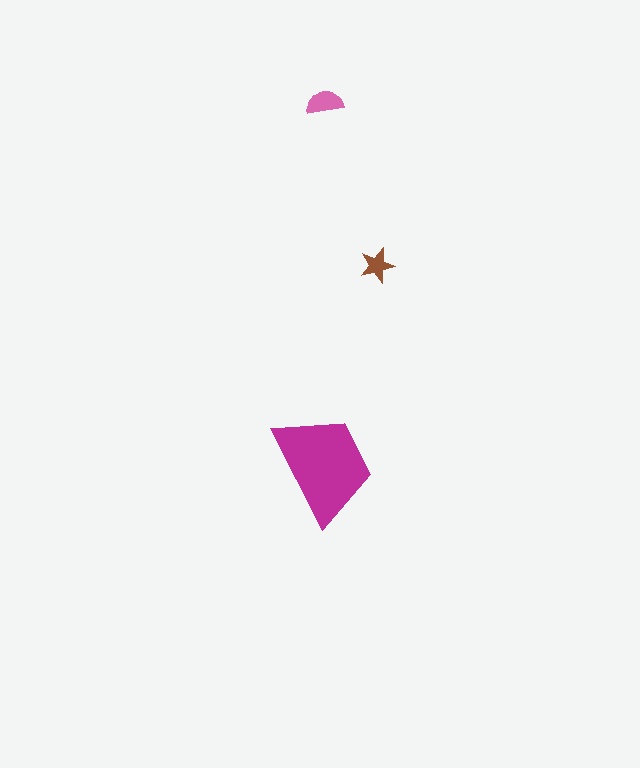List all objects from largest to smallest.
The magenta trapezoid, the pink semicircle, the brown star.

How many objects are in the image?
There are 3 objects in the image.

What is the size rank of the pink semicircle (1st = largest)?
2nd.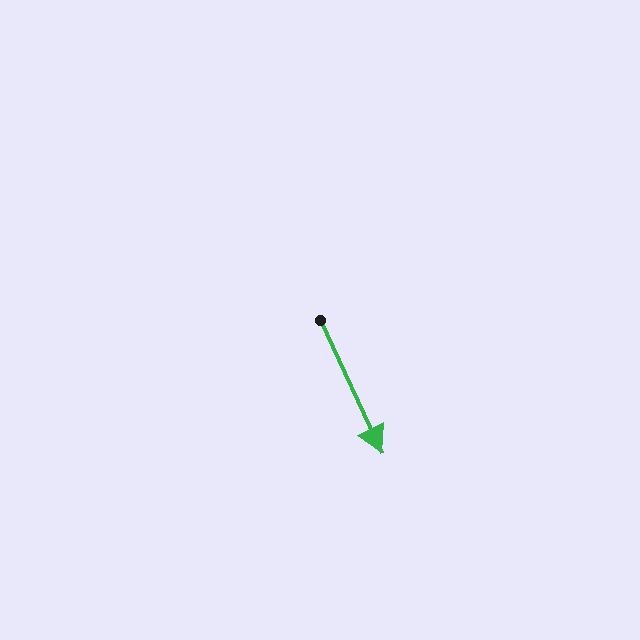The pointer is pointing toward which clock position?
Roughly 5 o'clock.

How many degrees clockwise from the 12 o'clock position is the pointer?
Approximately 155 degrees.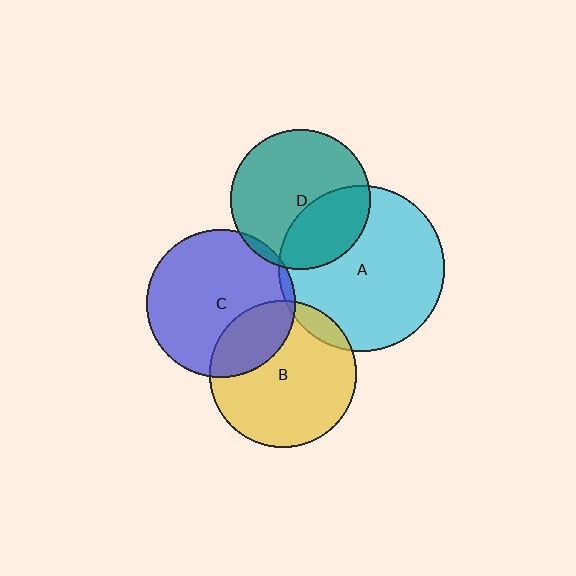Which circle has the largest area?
Circle A (cyan).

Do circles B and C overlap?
Yes.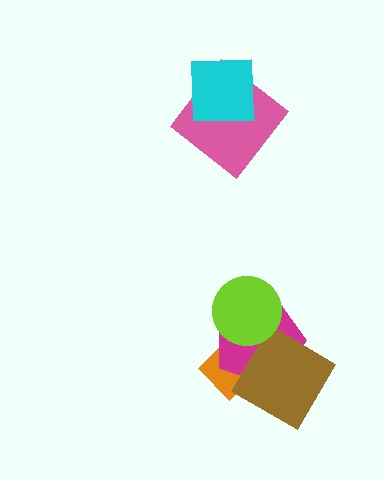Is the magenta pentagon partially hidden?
Yes, it is partially covered by another shape.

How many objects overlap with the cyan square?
1 object overlaps with the cyan square.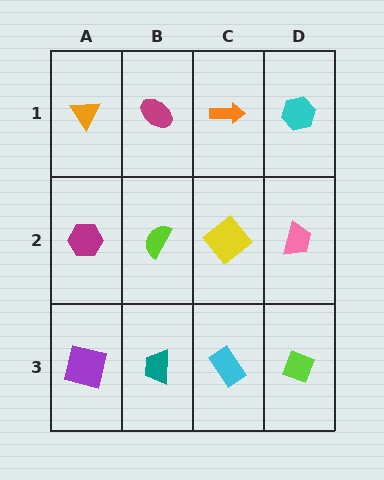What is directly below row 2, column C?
A cyan rectangle.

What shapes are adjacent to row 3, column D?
A pink trapezoid (row 2, column D), a cyan rectangle (row 3, column C).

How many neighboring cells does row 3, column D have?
2.